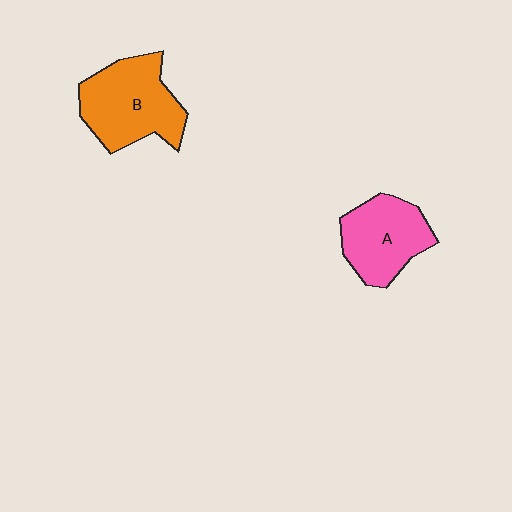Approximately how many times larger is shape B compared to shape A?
Approximately 1.2 times.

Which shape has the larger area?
Shape B (orange).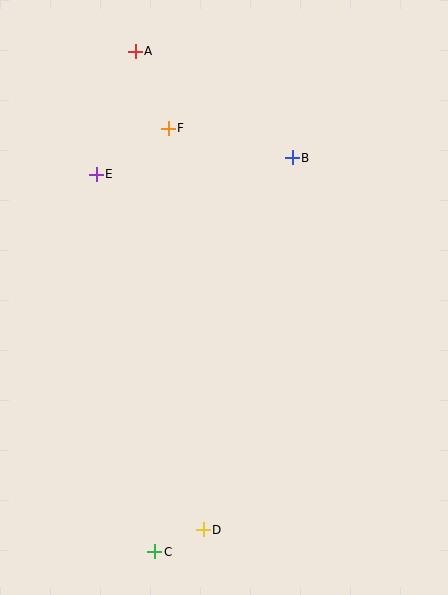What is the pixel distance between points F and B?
The distance between F and B is 127 pixels.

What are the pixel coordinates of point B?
Point B is at (292, 158).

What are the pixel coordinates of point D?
Point D is at (203, 530).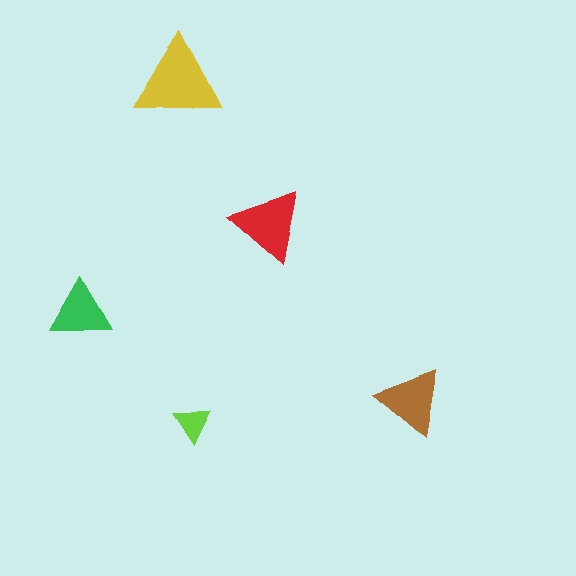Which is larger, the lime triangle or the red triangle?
The red one.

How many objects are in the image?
There are 5 objects in the image.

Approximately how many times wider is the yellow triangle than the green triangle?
About 1.5 times wider.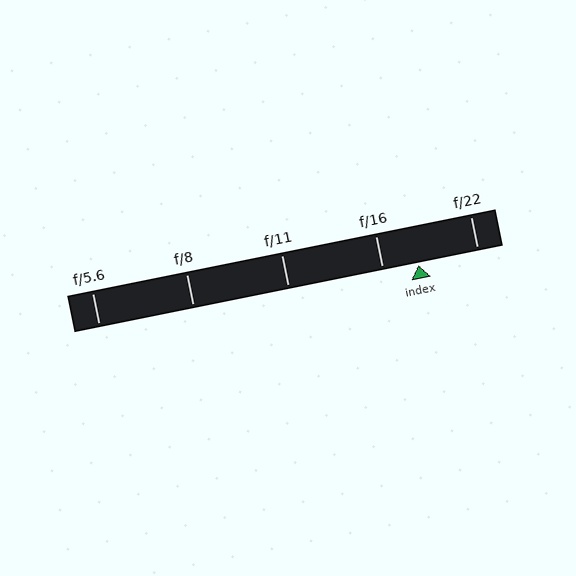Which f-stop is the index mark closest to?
The index mark is closest to f/16.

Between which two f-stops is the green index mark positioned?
The index mark is between f/16 and f/22.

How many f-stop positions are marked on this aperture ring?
There are 5 f-stop positions marked.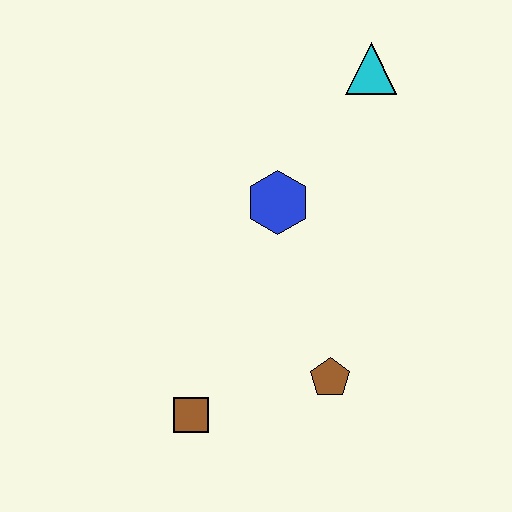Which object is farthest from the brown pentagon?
The cyan triangle is farthest from the brown pentagon.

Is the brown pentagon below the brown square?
No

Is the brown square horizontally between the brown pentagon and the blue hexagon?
No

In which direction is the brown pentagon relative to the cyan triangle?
The brown pentagon is below the cyan triangle.